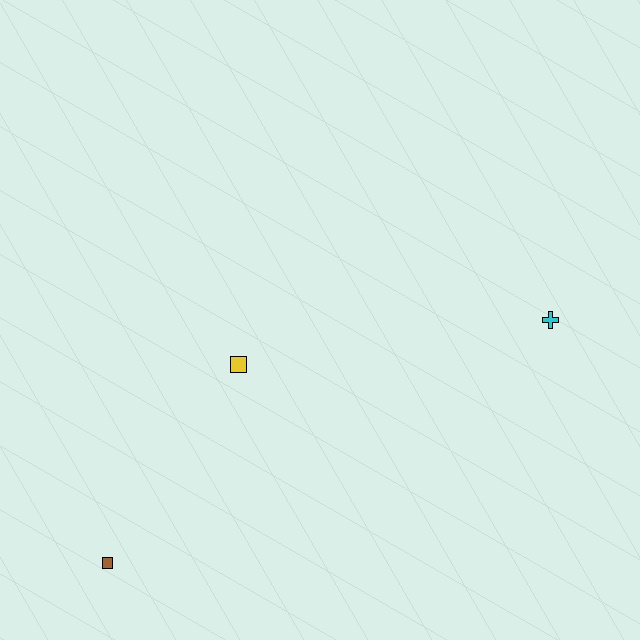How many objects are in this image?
There are 3 objects.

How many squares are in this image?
There are 2 squares.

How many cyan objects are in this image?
There is 1 cyan object.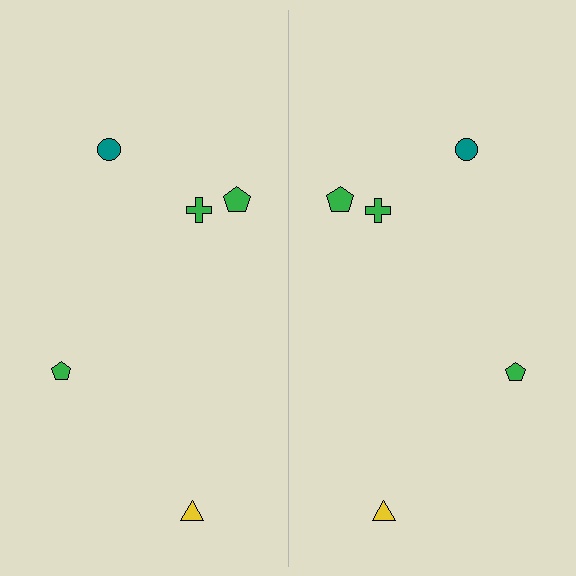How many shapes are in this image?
There are 10 shapes in this image.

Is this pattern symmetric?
Yes, this pattern has bilateral (reflection) symmetry.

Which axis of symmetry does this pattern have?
The pattern has a vertical axis of symmetry running through the center of the image.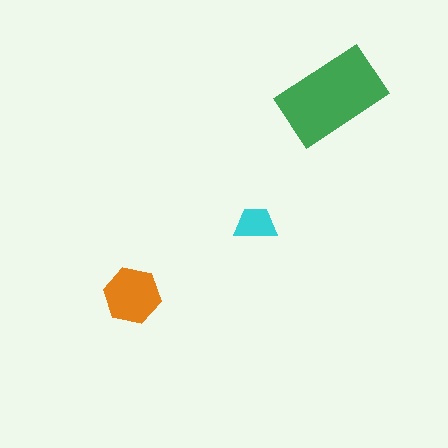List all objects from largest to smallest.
The green rectangle, the orange hexagon, the cyan trapezoid.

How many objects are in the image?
There are 3 objects in the image.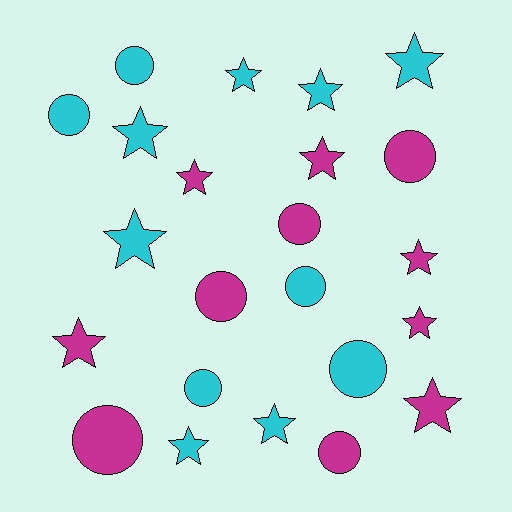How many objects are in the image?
There are 23 objects.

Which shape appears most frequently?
Star, with 13 objects.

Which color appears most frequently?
Cyan, with 12 objects.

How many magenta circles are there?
There are 5 magenta circles.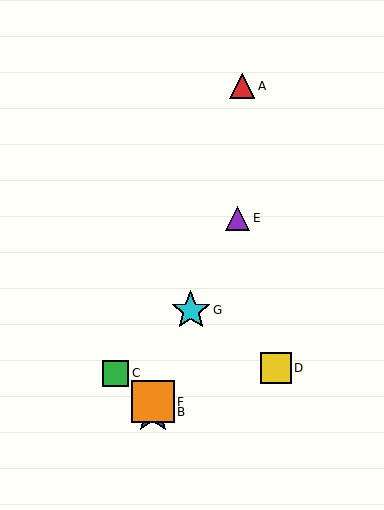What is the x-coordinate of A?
Object A is at x≈242.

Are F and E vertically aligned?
No, F is at x≈153 and E is at x≈238.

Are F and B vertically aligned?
Yes, both are at x≈153.